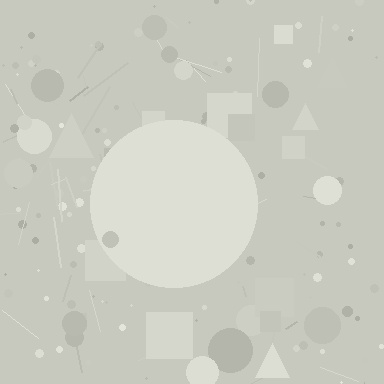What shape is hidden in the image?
A circle is hidden in the image.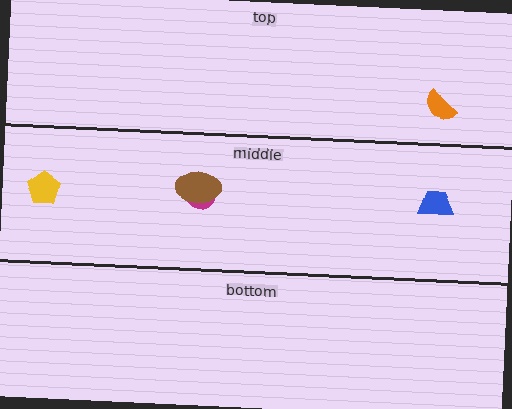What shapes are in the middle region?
The blue trapezoid, the yellow pentagon, the magenta circle, the brown ellipse.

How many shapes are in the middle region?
4.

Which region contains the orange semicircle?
The top region.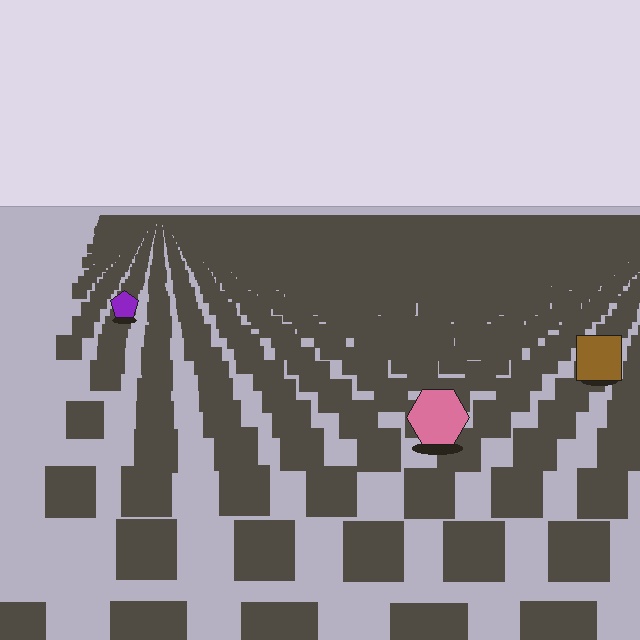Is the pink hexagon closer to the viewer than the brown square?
Yes. The pink hexagon is closer — you can tell from the texture gradient: the ground texture is coarser near it.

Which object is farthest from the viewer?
The purple pentagon is farthest from the viewer. It appears smaller and the ground texture around it is denser.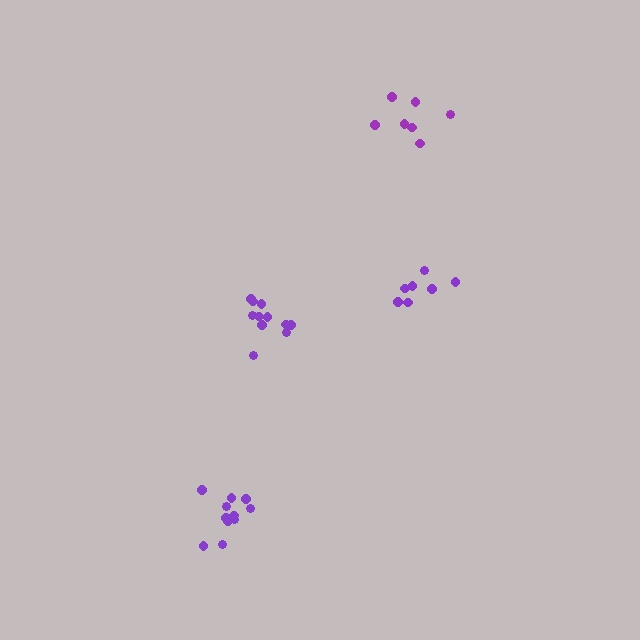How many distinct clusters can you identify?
There are 4 distinct clusters.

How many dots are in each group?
Group 1: 7 dots, Group 2: 11 dots, Group 3: 11 dots, Group 4: 7 dots (36 total).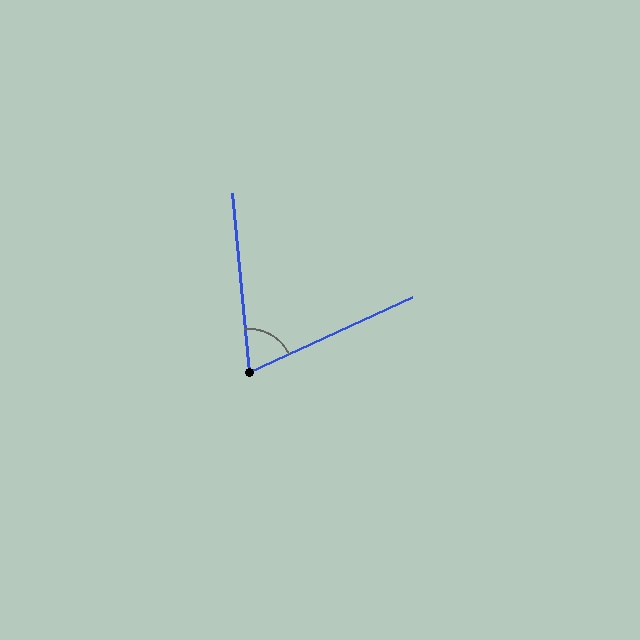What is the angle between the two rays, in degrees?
Approximately 71 degrees.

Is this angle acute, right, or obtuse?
It is acute.